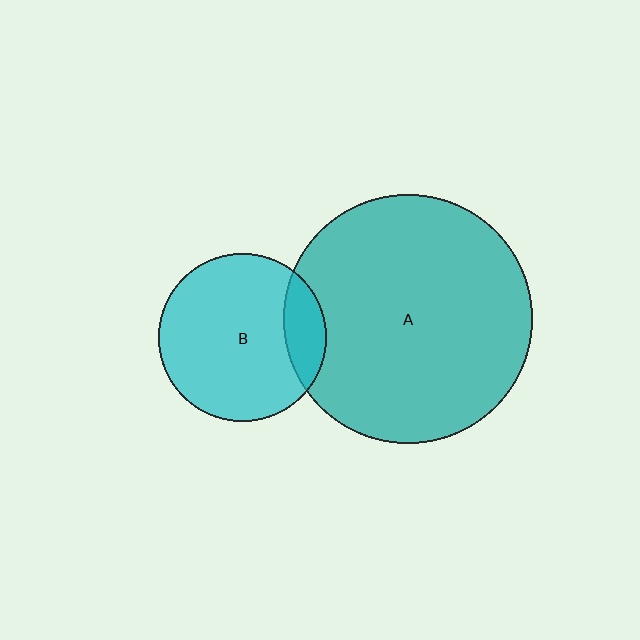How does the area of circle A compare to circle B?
Approximately 2.2 times.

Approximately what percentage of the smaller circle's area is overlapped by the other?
Approximately 15%.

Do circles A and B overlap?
Yes.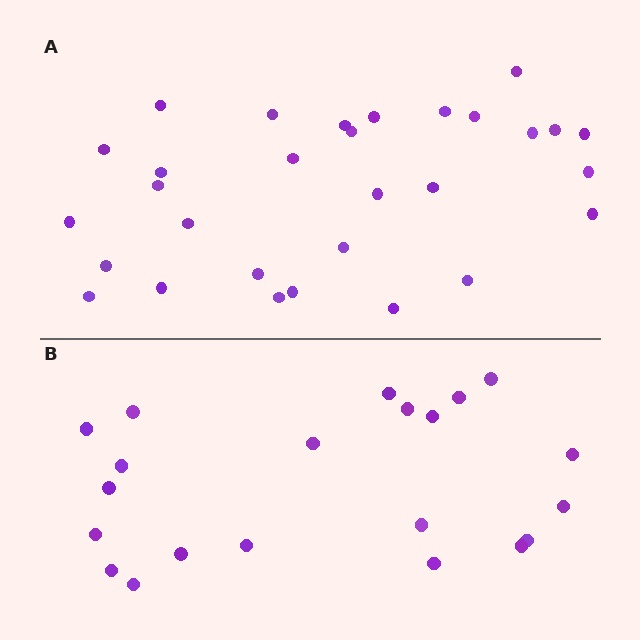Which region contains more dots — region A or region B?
Region A (the top region) has more dots.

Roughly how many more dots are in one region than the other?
Region A has roughly 8 or so more dots than region B.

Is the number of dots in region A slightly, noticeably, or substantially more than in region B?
Region A has noticeably more, but not dramatically so. The ratio is roughly 1.4 to 1.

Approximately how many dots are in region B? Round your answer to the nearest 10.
About 20 dots. (The exact count is 21, which rounds to 20.)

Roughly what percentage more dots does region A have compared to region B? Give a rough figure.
About 45% more.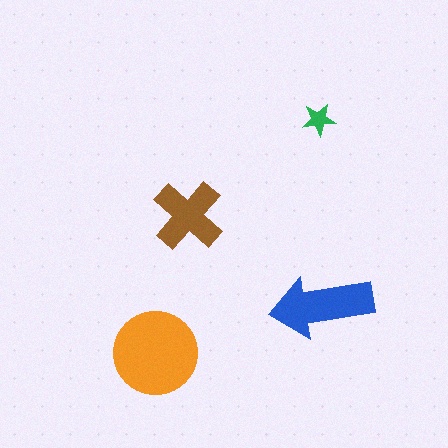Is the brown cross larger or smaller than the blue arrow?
Smaller.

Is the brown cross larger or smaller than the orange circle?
Smaller.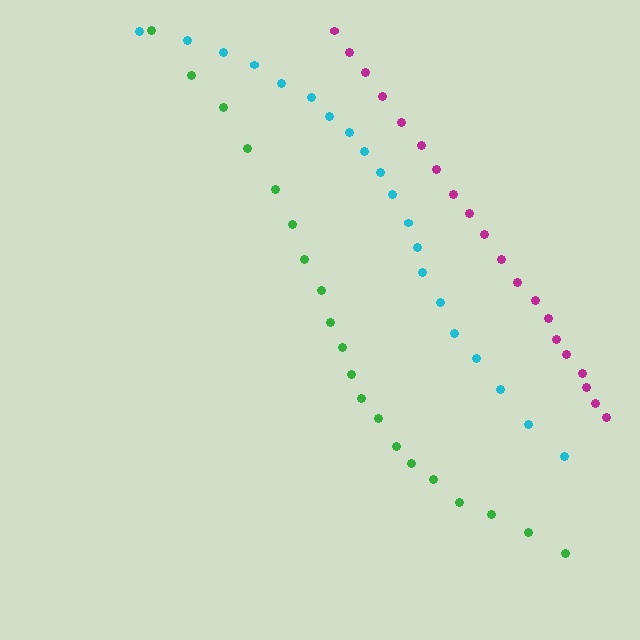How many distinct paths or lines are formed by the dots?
There are 3 distinct paths.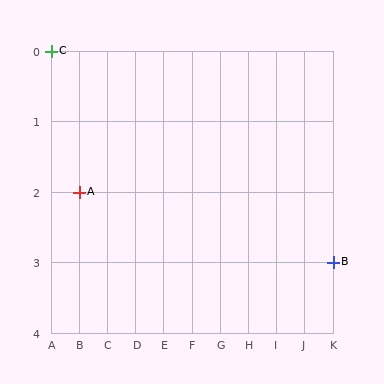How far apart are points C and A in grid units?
Points C and A are 1 column and 2 rows apart (about 2.2 grid units diagonally).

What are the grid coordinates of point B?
Point B is at grid coordinates (K, 3).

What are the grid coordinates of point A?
Point A is at grid coordinates (B, 2).